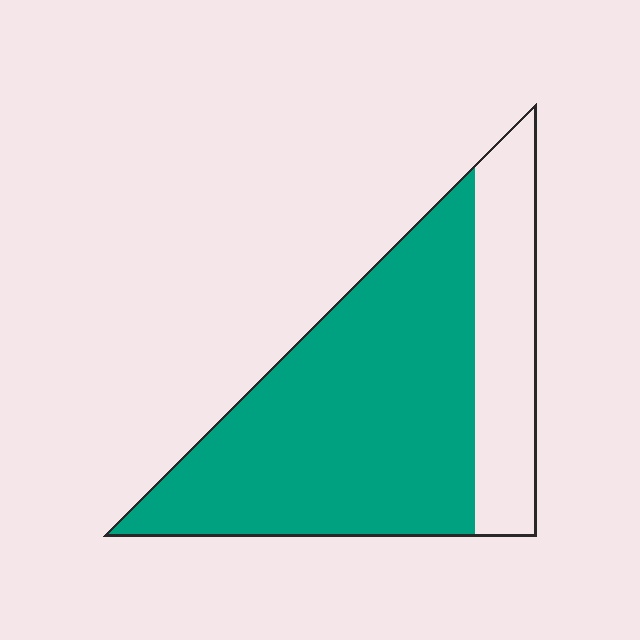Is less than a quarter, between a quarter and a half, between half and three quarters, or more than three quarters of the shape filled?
Between half and three quarters.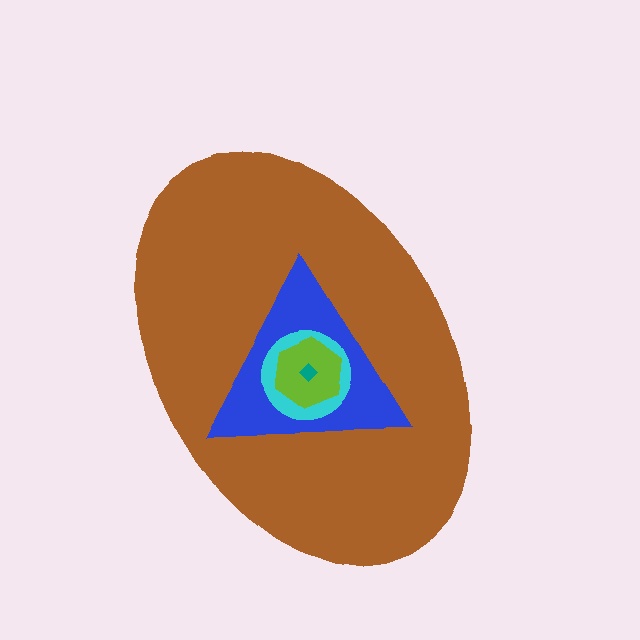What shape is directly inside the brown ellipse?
The blue triangle.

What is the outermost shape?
The brown ellipse.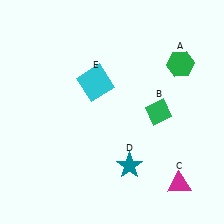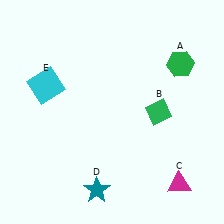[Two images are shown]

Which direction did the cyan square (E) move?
The cyan square (E) moved left.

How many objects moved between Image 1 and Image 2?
2 objects moved between the two images.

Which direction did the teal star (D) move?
The teal star (D) moved left.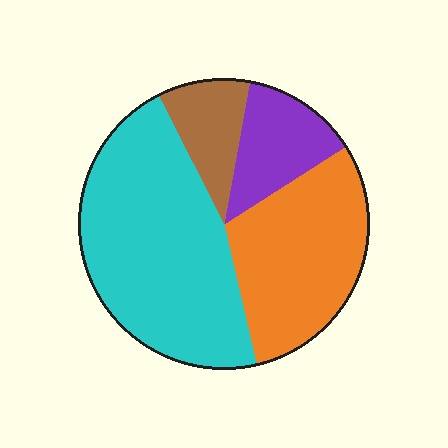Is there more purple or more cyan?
Cyan.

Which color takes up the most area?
Cyan, at roughly 45%.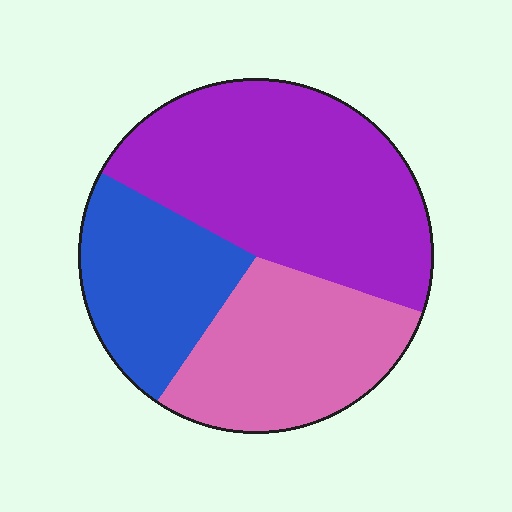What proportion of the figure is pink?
Pink takes up between a quarter and a half of the figure.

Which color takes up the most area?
Purple, at roughly 45%.